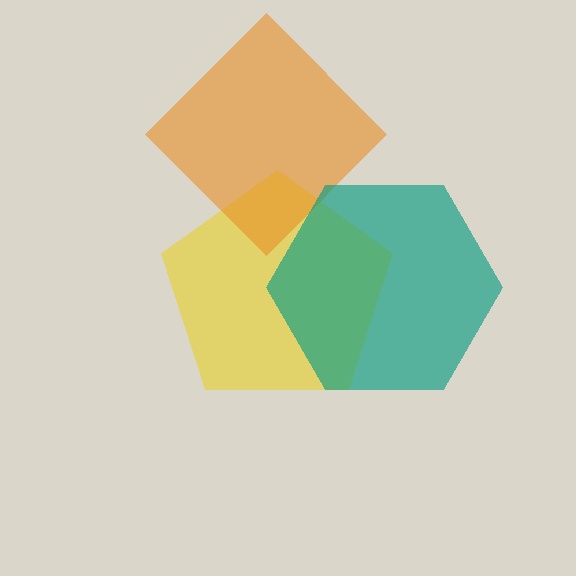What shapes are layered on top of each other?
The layered shapes are: a yellow pentagon, an orange diamond, a teal hexagon.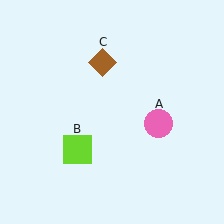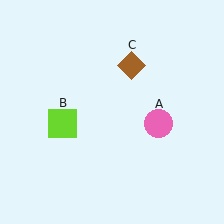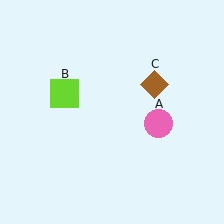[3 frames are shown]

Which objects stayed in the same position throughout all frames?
Pink circle (object A) remained stationary.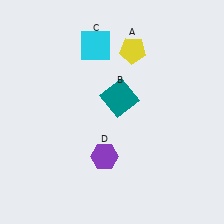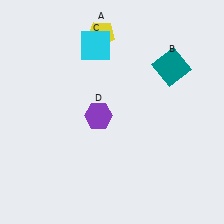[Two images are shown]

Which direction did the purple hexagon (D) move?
The purple hexagon (D) moved up.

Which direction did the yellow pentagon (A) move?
The yellow pentagon (A) moved left.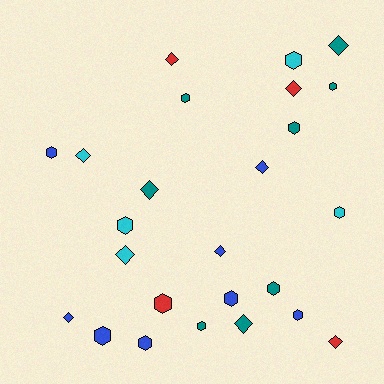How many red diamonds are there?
There are 3 red diamonds.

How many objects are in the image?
There are 25 objects.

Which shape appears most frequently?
Hexagon, with 14 objects.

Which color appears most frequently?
Teal, with 8 objects.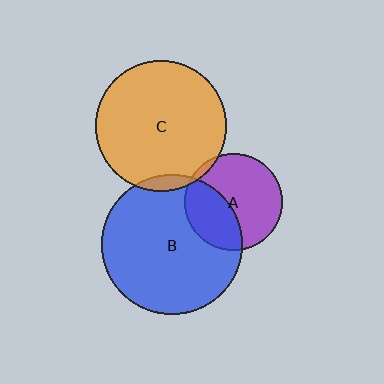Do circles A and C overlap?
Yes.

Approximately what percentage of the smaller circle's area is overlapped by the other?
Approximately 5%.